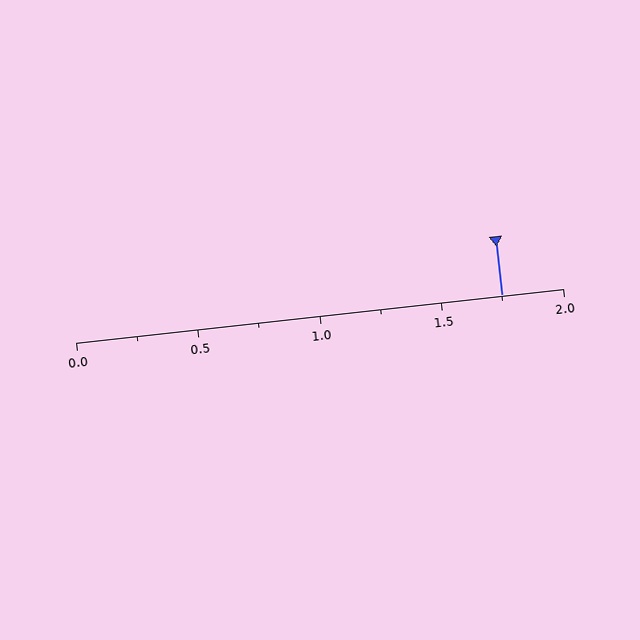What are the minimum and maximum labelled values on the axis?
The axis runs from 0.0 to 2.0.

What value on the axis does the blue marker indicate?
The marker indicates approximately 1.75.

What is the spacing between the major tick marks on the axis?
The major ticks are spaced 0.5 apart.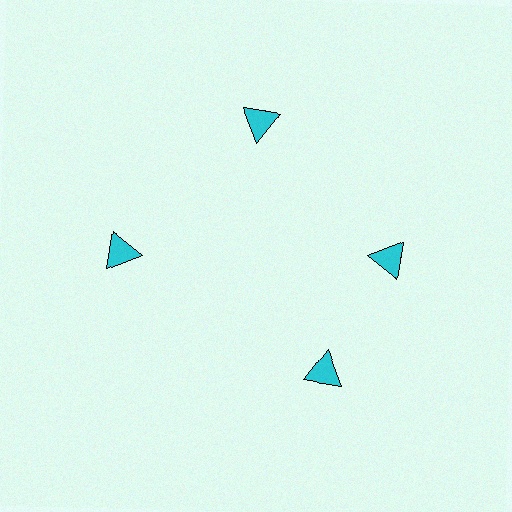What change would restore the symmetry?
The symmetry would be restored by rotating it back into even spacing with its neighbors so that all 4 triangles sit at equal angles and equal distance from the center.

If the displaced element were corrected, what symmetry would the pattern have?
It would have 4-fold rotational symmetry — the pattern would map onto itself every 90 degrees.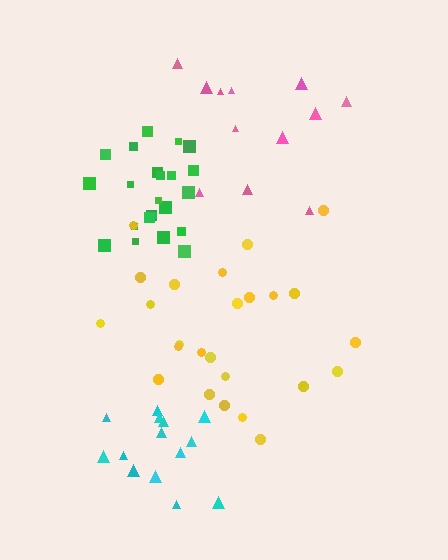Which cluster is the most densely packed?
Green.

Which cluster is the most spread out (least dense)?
Pink.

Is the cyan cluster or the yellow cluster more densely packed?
Cyan.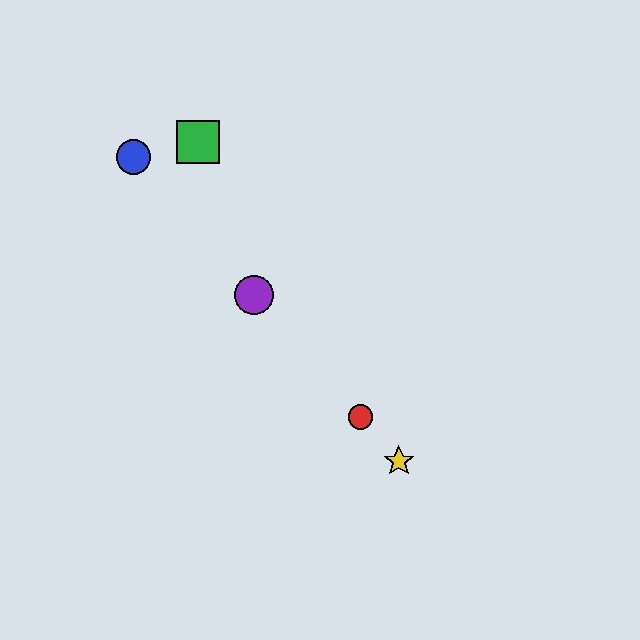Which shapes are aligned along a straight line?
The red circle, the blue circle, the yellow star, the purple circle are aligned along a straight line.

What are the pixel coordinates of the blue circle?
The blue circle is at (133, 157).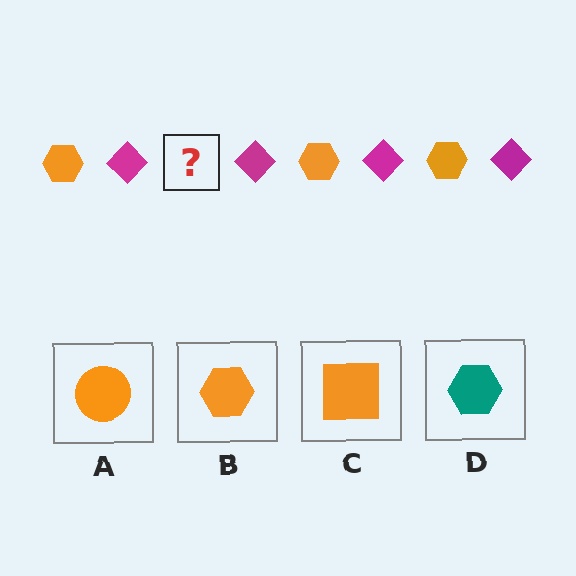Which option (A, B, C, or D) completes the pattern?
B.